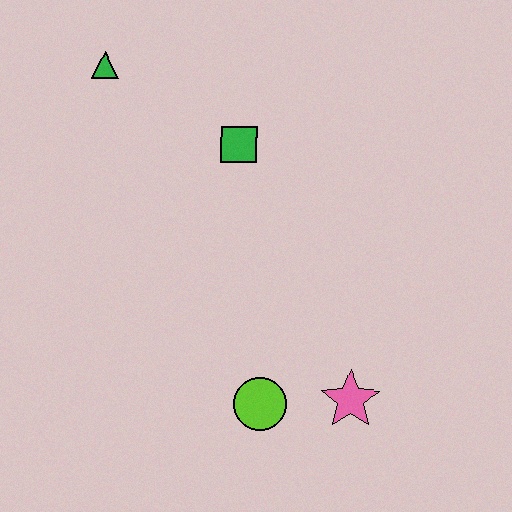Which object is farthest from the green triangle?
The pink star is farthest from the green triangle.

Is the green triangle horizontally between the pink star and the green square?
No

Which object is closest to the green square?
The green triangle is closest to the green square.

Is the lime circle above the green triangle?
No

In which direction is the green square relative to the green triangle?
The green square is to the right of the green triangle.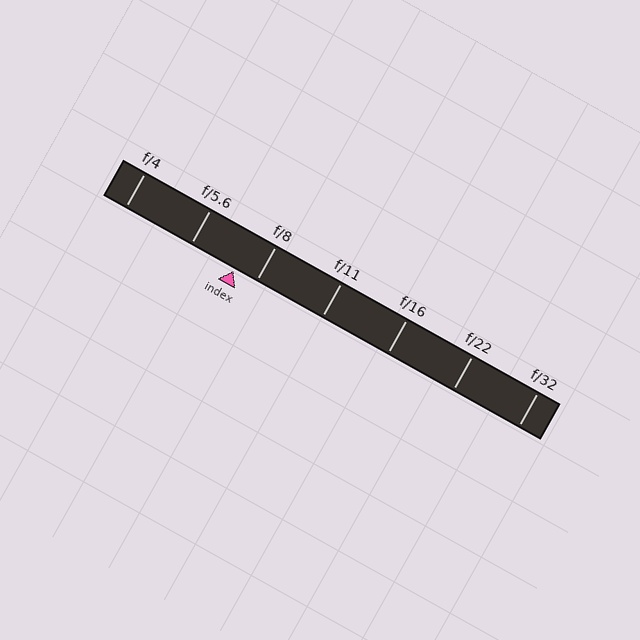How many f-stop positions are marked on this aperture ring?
There are 7 f-stop positions marked.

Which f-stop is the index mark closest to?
The index mark is closest to f/8.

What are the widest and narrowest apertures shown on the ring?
The widest aperture shown is f/4 and the narrowest is f/32.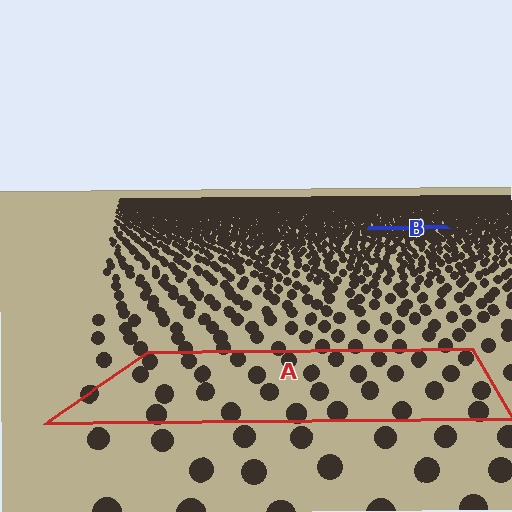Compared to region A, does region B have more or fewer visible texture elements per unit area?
Region B has more texture elements per unit area — they are packed more densely because it is farther away.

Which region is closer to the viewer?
Region A is closer. The texture elements there are larger and more spread out.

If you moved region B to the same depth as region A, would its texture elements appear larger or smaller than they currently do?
They would appear larger. At a closer depth, the same texture elements are projected at a bigger on-screen size.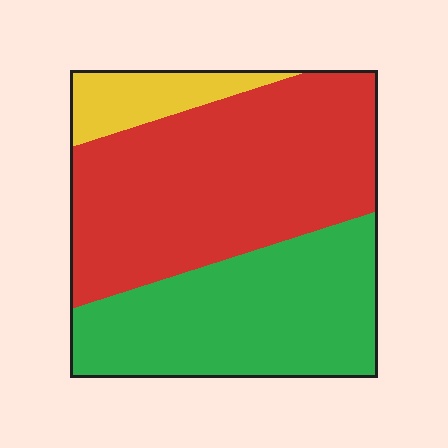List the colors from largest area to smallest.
From largest to smallest: red, green, yellow.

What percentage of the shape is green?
Green takes up between a third and a half of the shape.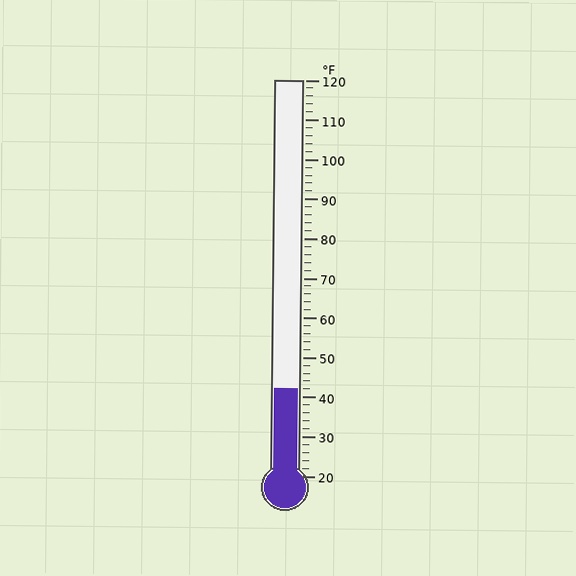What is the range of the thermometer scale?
The thermometer scale ranges from 20°F to 120°F.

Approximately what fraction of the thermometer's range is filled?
The thermometer is filled to approximately 20% of its range.